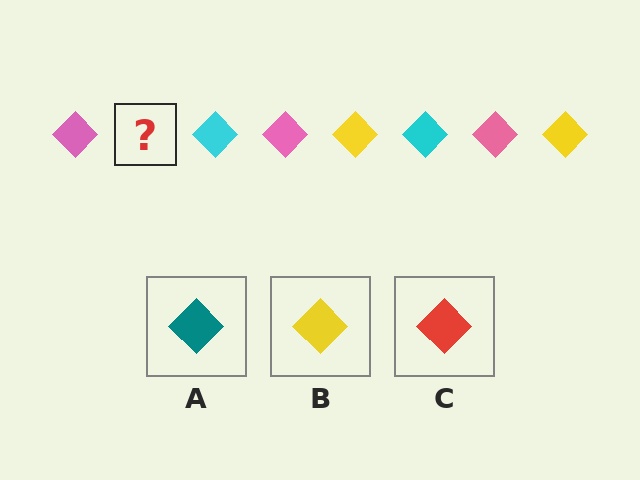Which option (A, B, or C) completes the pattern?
B.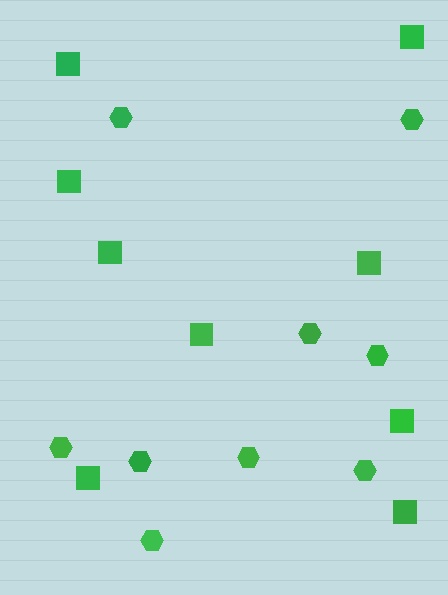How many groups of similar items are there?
There are 2 groups: one group of squares (9) and one group of hexagons (9).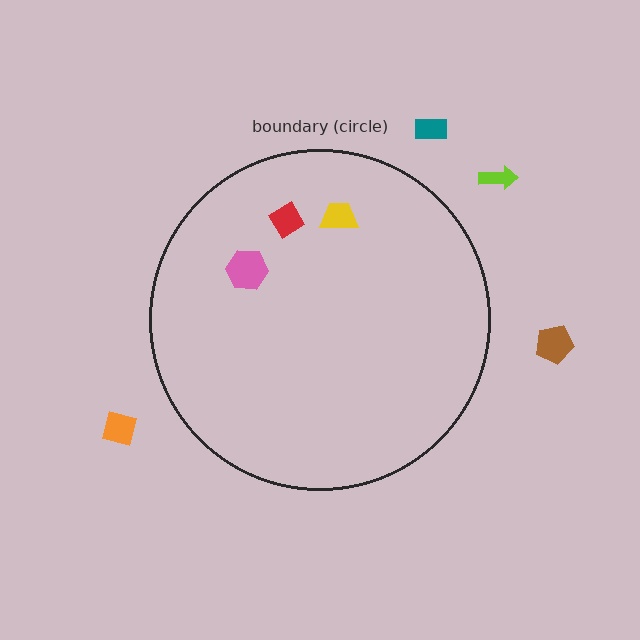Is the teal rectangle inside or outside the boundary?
Outside.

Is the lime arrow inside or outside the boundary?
Outside.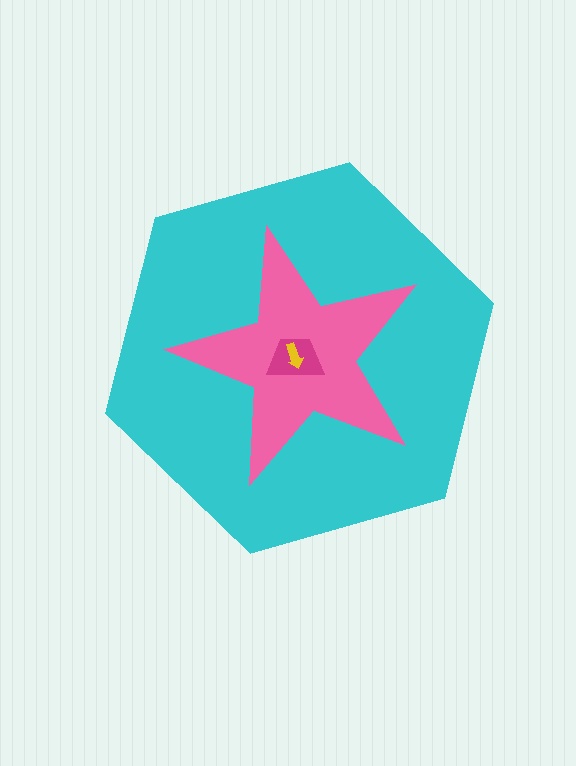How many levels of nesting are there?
4.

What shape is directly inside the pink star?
The magenta trapezoid.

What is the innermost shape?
The yellow arrow.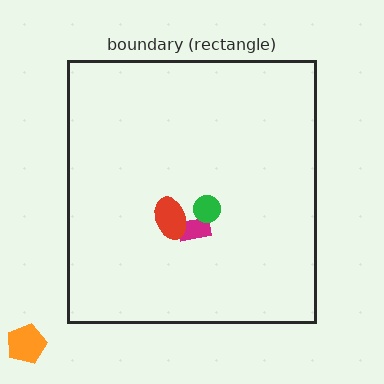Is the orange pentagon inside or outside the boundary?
Outside.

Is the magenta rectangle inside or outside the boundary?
Inside.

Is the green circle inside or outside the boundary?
Inside.